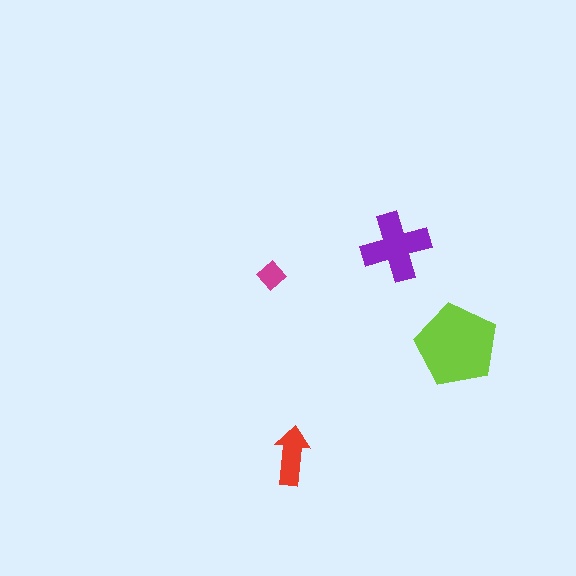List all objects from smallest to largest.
The magenta diamond, the red arrow, the purple cross, the lime pentagon.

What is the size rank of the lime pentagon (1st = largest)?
1st.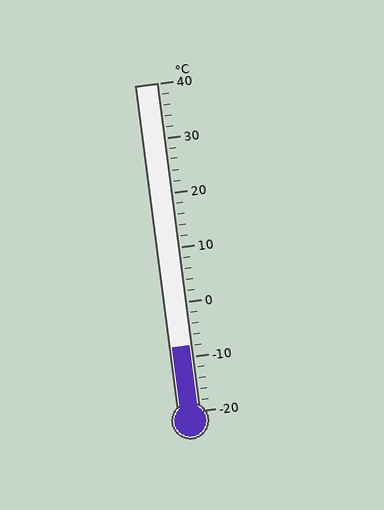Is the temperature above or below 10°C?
The temperature is below 10°C.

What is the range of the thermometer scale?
The thermometer scale ranges from -20°C to 40°C.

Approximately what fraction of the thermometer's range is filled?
The thermometer is filled to approximately 20% of its range.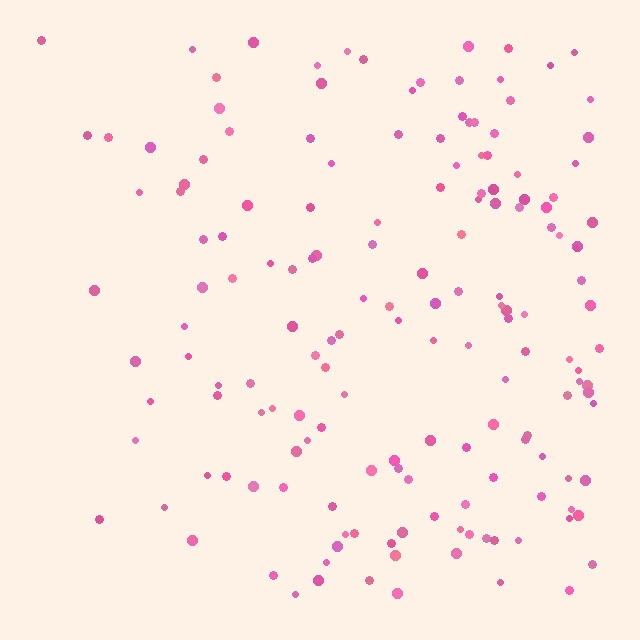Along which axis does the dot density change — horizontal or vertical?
Horizontal.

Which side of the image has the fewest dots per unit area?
The left.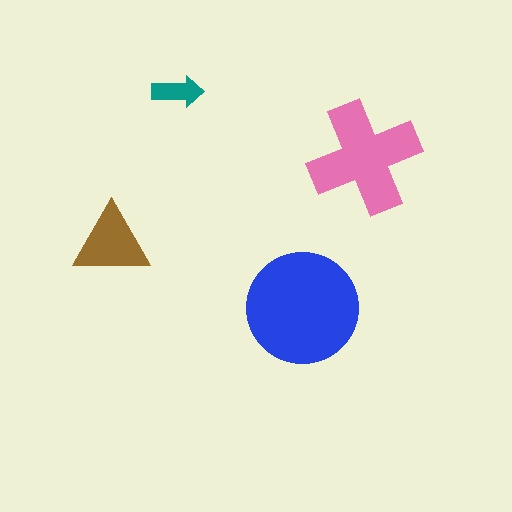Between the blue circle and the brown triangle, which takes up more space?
The blue circle.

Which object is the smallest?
The teal arrow.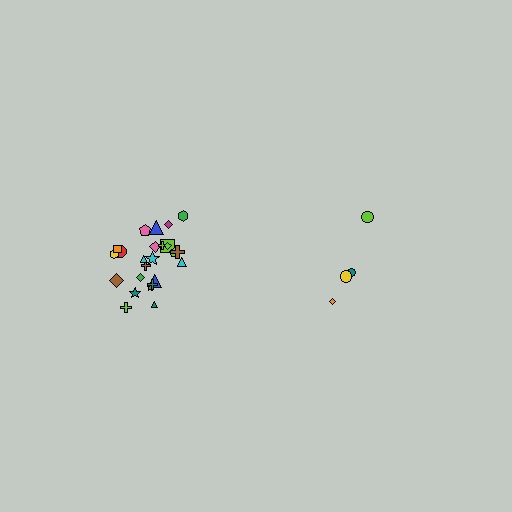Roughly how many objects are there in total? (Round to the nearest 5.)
Roughly 30 objects in total.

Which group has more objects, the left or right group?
The left group.